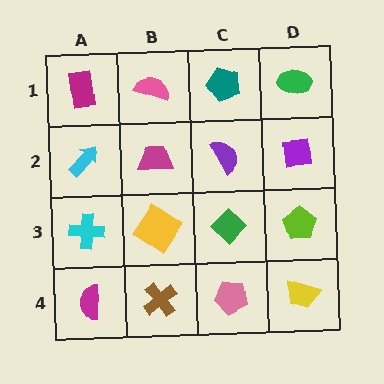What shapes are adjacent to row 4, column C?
A green diamond (row 3, column C), a brown cross (row 4, column B), a yellow trapezoid (row 4, column D).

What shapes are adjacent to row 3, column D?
A purple square (row 2, column D), a yellow trapezoid (row 4, column D), a green diamond (row 3, column C).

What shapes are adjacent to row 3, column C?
A purple semicircle (row 2, column C), a pink pentagon (row 4, column C), a yellow diamond (row 3, column B), a lime pentagon (row 3, column D).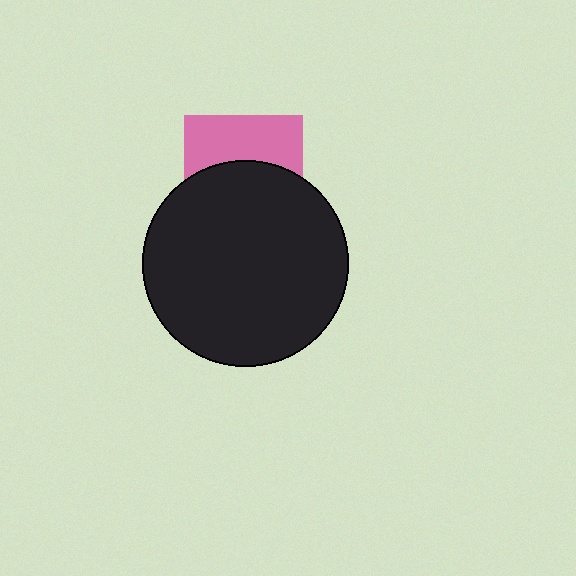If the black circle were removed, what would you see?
You would see the complete pink square.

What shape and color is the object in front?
The object in front is a black circle.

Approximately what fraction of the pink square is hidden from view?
Roughly 57% of the pink square is hidden behind the black circle.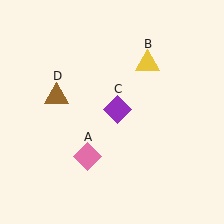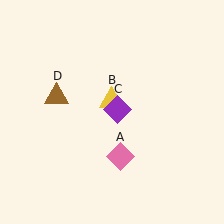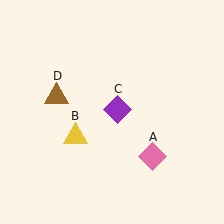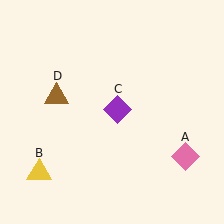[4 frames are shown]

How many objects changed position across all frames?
2 objects changed position: pink diamond (object A), yellow triangle (object B).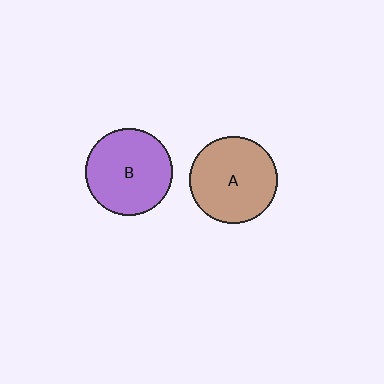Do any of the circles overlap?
No, none of the circles overlap.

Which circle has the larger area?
Circle A (brown).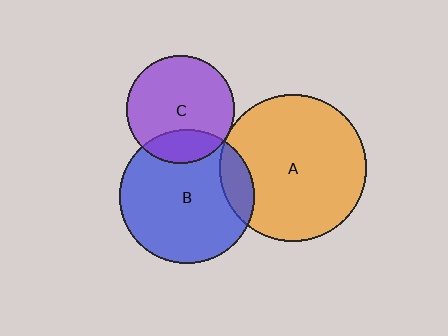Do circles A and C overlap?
Yes.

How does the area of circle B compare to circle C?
Approximately 1.5 times.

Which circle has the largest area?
Circle A (orange).